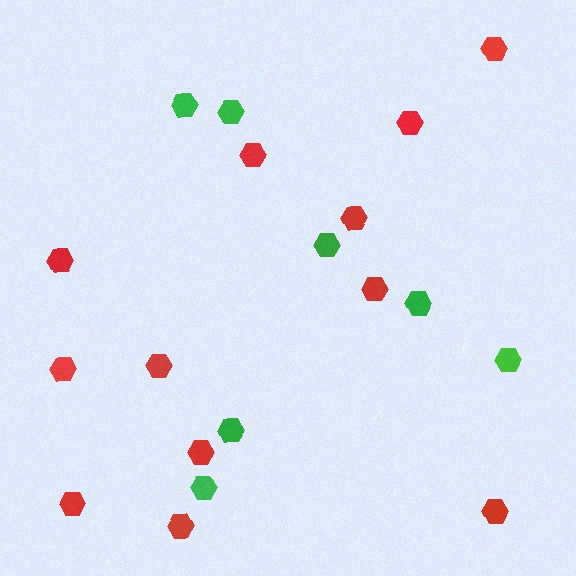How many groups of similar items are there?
There are 2 groups: one group of red hexagons (12) and one group of green hexagons (7).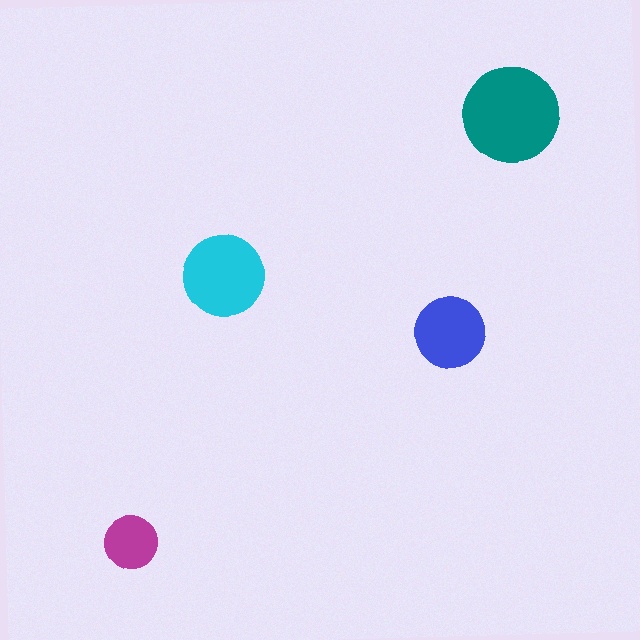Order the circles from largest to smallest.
the teal one, the cyan one, the blue one, the magenta one.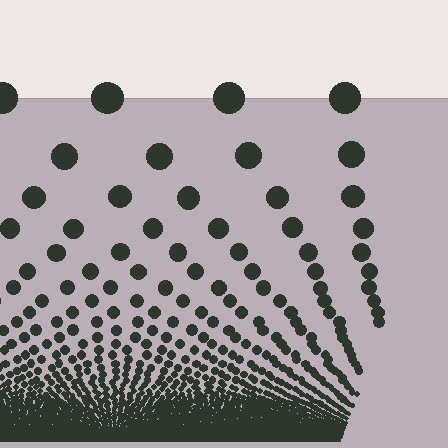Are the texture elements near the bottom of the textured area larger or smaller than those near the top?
Smaller. The gradient is inverted — elements near the bottom are smaller and denser.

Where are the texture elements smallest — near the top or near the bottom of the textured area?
Near the bottom.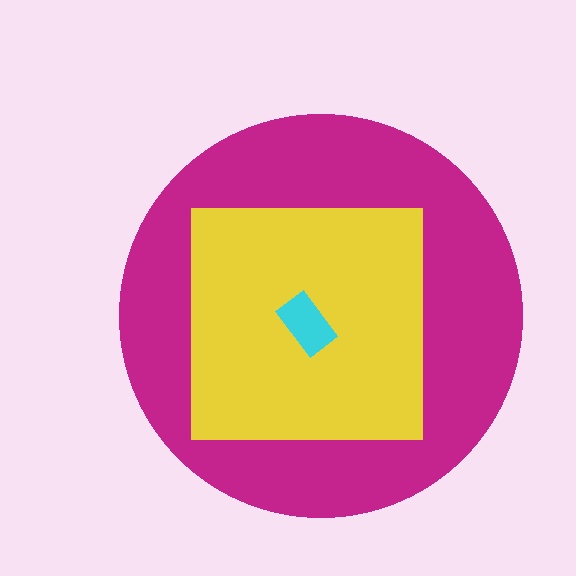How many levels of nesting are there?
3.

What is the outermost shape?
The magenta circle.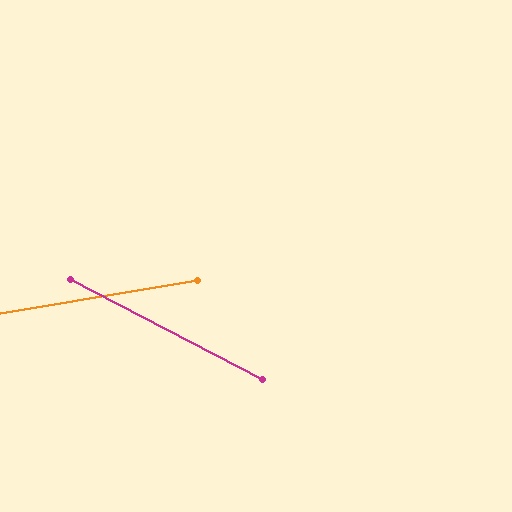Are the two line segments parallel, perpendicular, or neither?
Neither parallel nor perpendicular — they differ by about 37°.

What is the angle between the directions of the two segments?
Approximately 37 degrees.